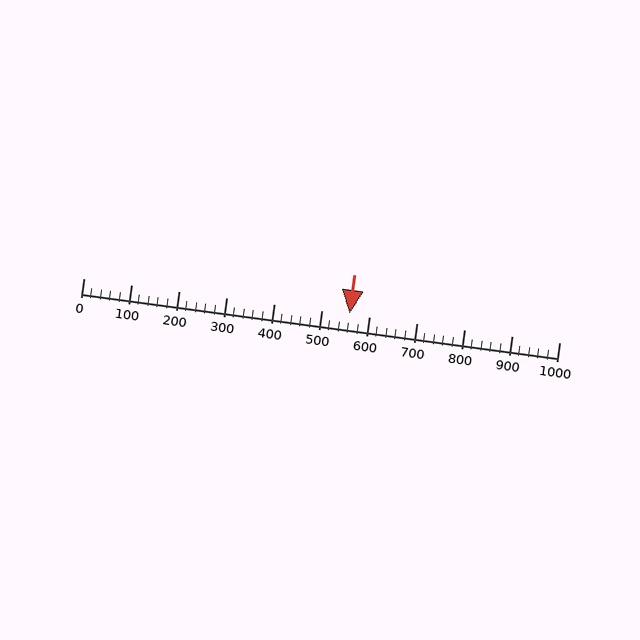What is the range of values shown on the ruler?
The ruler shows values from 0 to 1000.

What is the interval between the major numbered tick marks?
The major tick marks are spaced 100 units apart.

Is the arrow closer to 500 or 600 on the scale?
The arrow is closer to 600.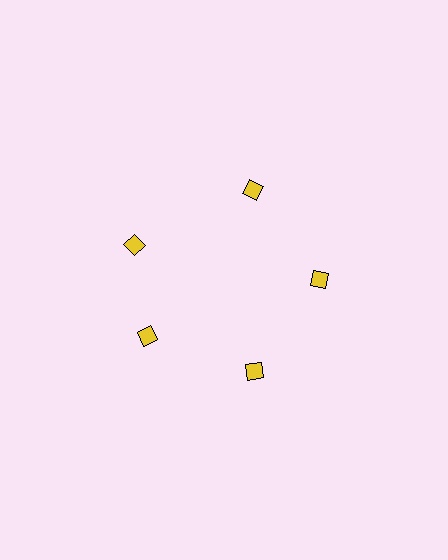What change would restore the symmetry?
The symmetry would be restored by rotating it back into even spacing with its neighbors so that all 5 diamonds sit at equal angles and equal distance from the center.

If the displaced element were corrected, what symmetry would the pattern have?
It would have 5-fold rotational symmetry — the pattern would map onto itself every 72 degrees.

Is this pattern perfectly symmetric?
No. The 5 yellow diamonds are arranged in a ring, but one element near the 10 o'clock position is rotated out of alignment along the ring, breaking the 5-fold rotational symmetry.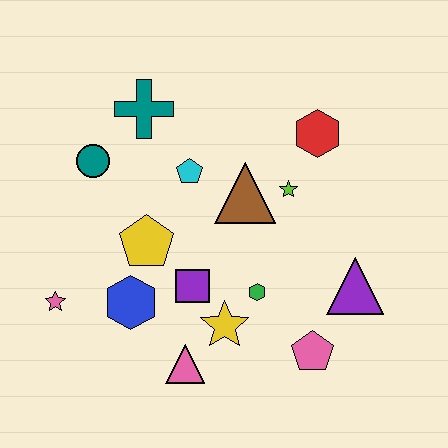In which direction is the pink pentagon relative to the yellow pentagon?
The pink pentagon is to the right of the yellow pentagon.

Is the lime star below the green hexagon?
No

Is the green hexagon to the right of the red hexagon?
No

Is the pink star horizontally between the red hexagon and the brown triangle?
No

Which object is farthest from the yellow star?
The teal cross is farthest from the yellow star.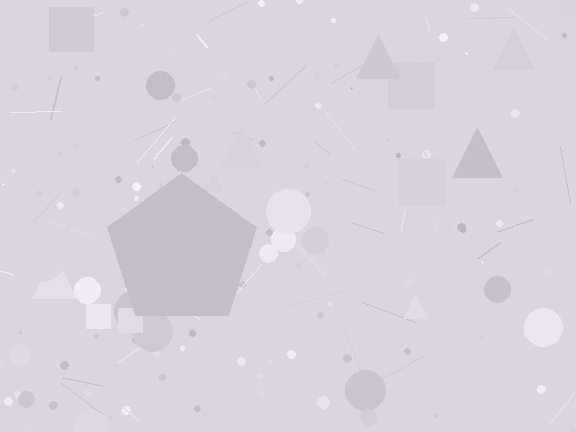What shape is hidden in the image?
A pentagon is hidden in the image.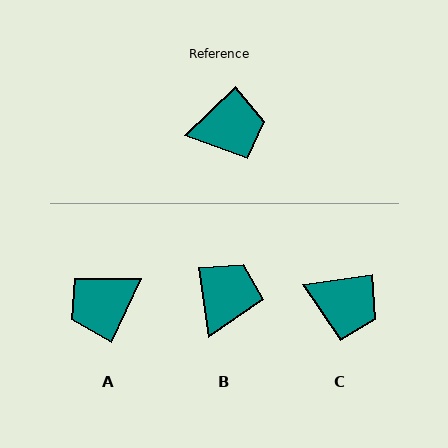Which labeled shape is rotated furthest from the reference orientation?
A, about 159 degrees away.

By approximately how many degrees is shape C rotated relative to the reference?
Approximately 35 degrees clockwise.